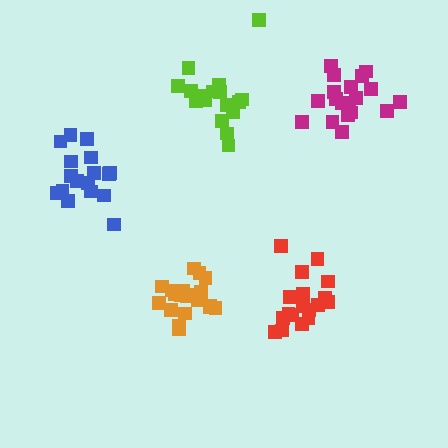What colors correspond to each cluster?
The clusters are colored: red, magenta, blue, orange, lime.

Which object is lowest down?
The orange cluster is bottommost.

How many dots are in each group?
Group 1: 18 dots, Group 2: 19 dots, Group 3: 17 dots, Group 4: 21 dots, Group 5: 17 dots (92 total).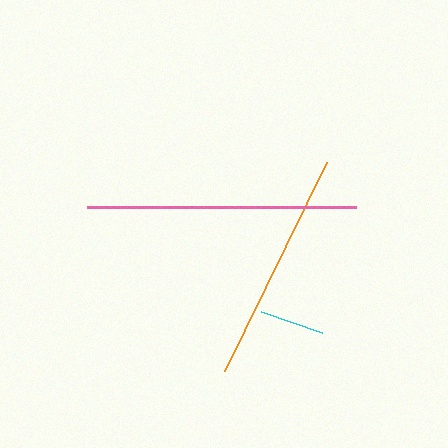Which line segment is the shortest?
The cyan line is the shortest at approximately 65 pixels.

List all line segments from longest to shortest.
From longest to shortest: pink, orange, cyan.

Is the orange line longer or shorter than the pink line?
The pink line is longer than the orange line.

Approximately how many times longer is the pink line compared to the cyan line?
The pink line is approximately 4.1 times the length of the cyan line.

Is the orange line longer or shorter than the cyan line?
The orange line is longer than the cyan line.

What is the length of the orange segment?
The orange segment is approximately 232 pixels long.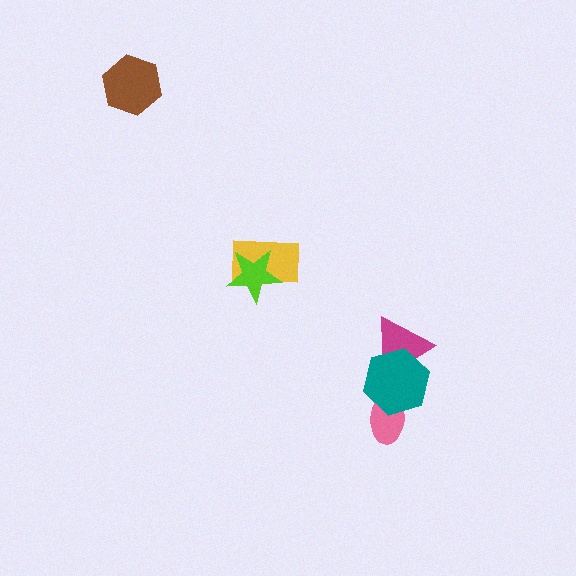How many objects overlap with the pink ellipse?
1 object overlaps with the pink ellipse.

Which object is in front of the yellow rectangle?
The lime star is in front of the yellow rectangle.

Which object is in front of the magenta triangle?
The teal hexagon is in front of the magenta triangle.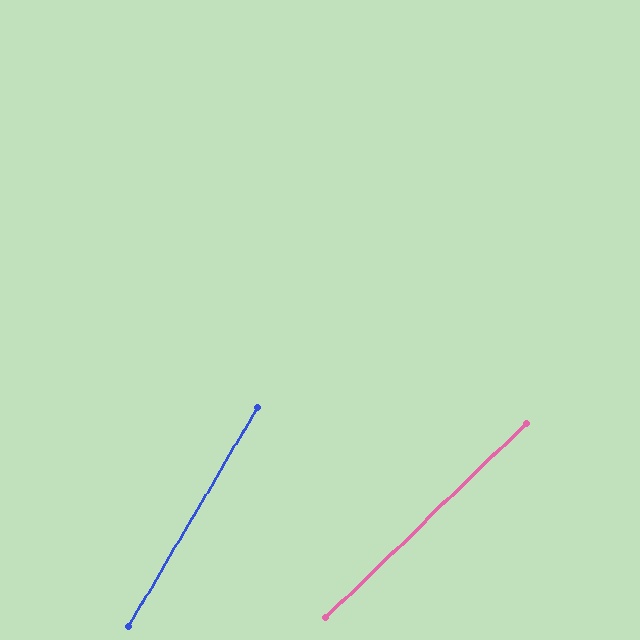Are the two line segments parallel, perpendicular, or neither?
Neither parallel nor perpendicular — they differ by about 16°.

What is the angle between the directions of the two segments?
Approximately 16 degrees.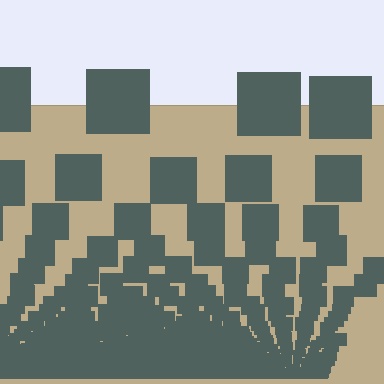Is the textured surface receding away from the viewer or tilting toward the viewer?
The surface appears to tilt toward the viewer. Texture elements get larger and sparser toward the top.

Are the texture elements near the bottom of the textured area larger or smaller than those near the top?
Smaller. The gradient is inverted — elements near the bottom are smaller and denser.